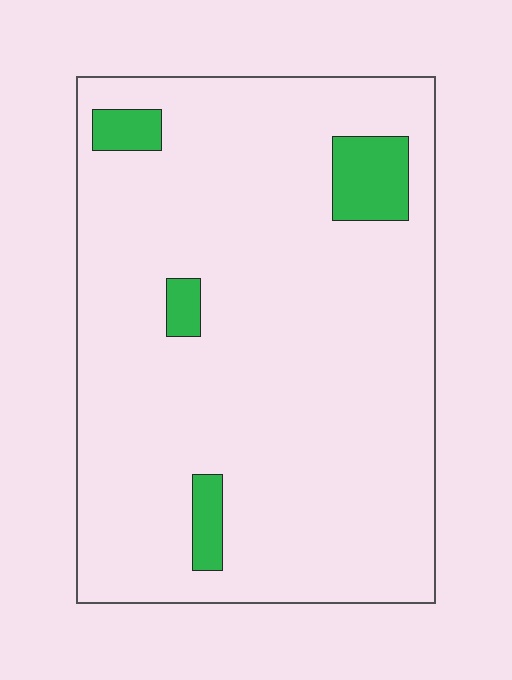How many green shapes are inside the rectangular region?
4.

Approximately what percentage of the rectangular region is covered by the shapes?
Approximately 10%.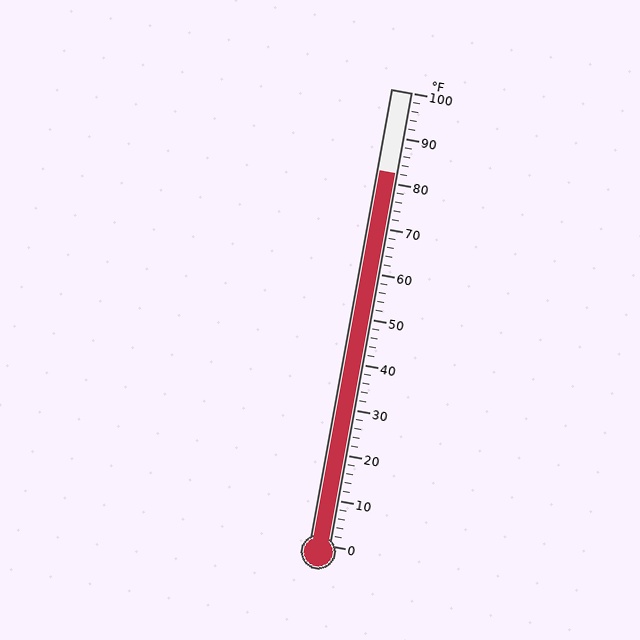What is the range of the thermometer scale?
The thermometer scale ranges from 0°F to 100°F.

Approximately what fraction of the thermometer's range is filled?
The thermometer is filled to approximately 80% of its range.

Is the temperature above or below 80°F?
The temperature is above 80°F.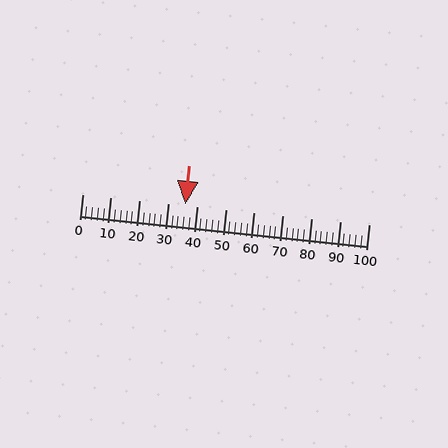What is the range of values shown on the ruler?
The ruler shows values from 0 to 100.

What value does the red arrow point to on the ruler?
The red arrow points to approximately 36.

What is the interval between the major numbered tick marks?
The major tick marks are spaced 10 units apart.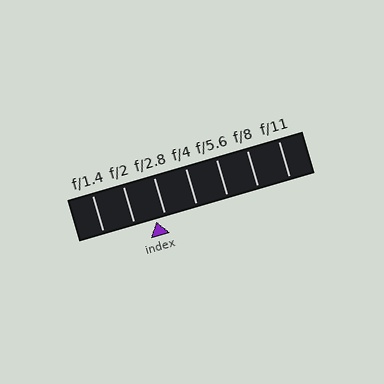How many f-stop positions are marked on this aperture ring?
There are 7 f-stop positions marked.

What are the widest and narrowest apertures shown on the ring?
The widest aperture shown is f/1.4 and the narrowest is f/11.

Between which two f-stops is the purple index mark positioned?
The index mark is between f/2 and f/2.8.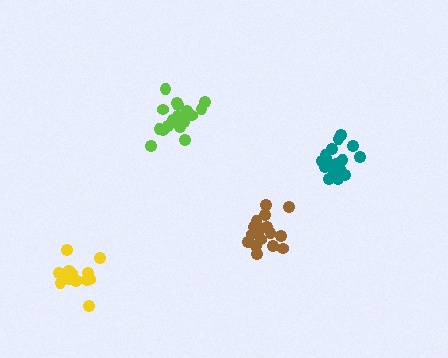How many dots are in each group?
Group 1: 17 dots, Group 2: 19 dots, Group 3: 18 dots, Group 4: 19 dots (73 total).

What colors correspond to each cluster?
The clusters are colored: yellow, brown, teal, lime.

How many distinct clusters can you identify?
There are 4 distinct clusters.